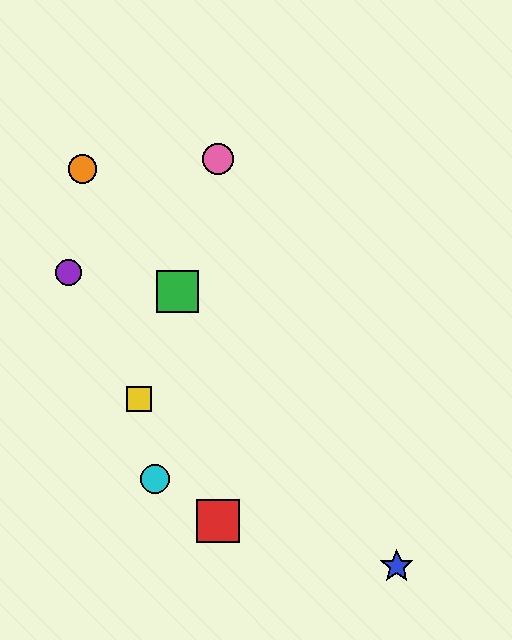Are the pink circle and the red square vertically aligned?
Yes, both are at x≈218.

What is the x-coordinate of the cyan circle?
The cyan circle is at x≈155.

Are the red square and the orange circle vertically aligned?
No, the red square is at x≈218 and the orange circle is at x≈83.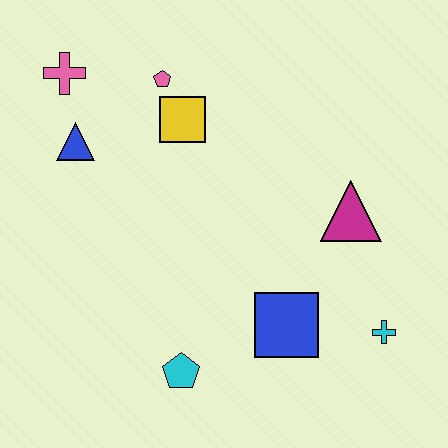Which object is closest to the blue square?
The cyan cross is closest to the blue square.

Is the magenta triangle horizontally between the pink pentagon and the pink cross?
No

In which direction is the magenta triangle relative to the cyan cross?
The magenta triangle is above the cyan cross.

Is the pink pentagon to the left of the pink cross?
No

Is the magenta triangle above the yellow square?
No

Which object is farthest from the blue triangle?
The cyan cross is farthest from the blue triangle.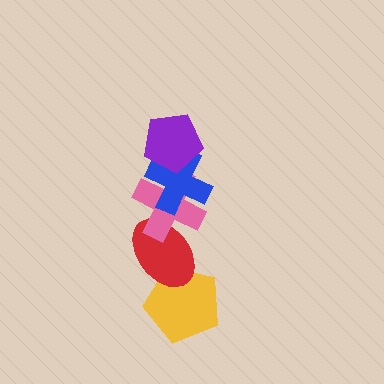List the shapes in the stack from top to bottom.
From top to bottom: the purple pentagon, the blue cross, the pink cross, the red ellipse, the yellow pentagon.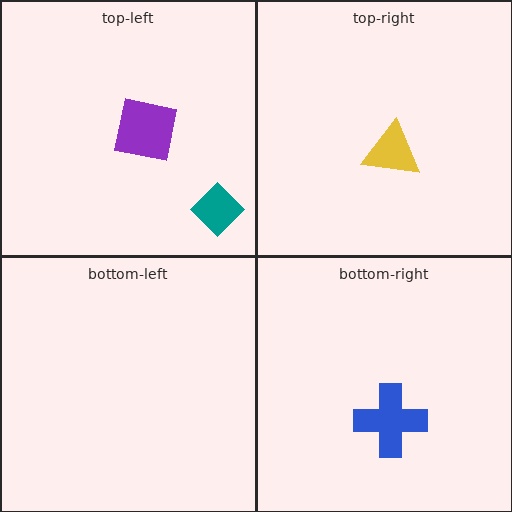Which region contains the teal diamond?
The top-left region.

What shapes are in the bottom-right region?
The blue cross.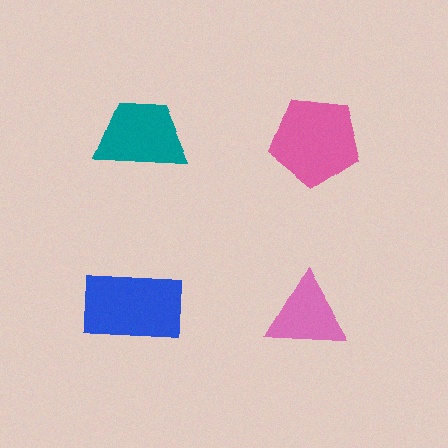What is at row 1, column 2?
A pink pentagon.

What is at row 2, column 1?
A blue rectangle.